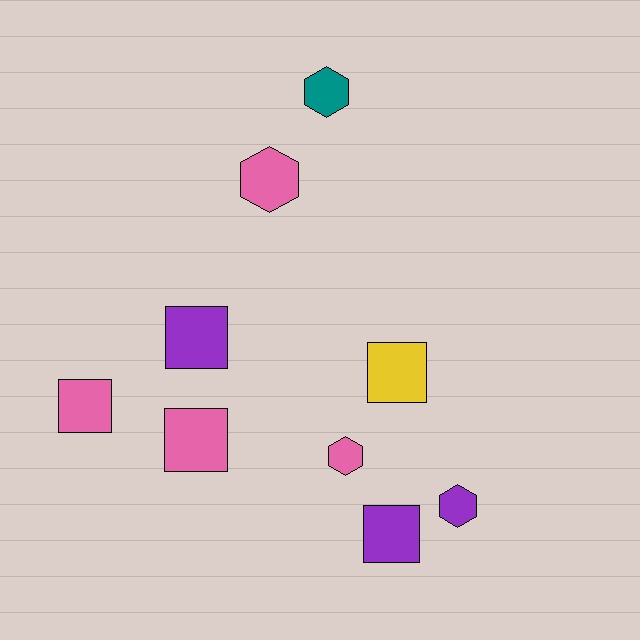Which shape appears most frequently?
Square, with 5 objects.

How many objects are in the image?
There are 9 objects.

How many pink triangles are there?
There are no pink triangles.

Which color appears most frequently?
Pink, with 4 objects.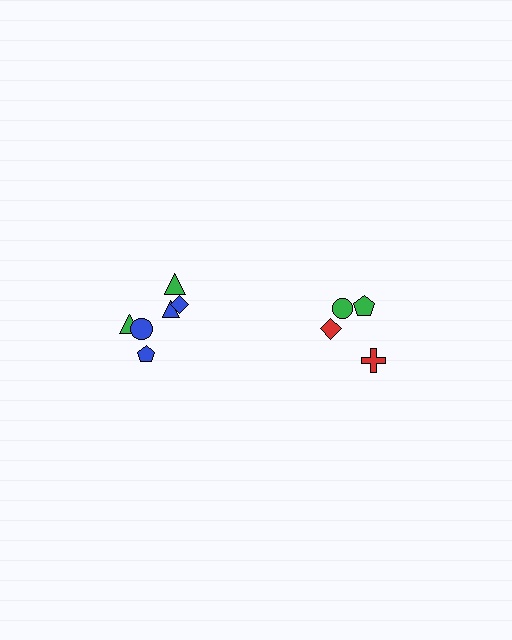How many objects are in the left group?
There are 6 objects.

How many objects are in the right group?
There are 4 objects.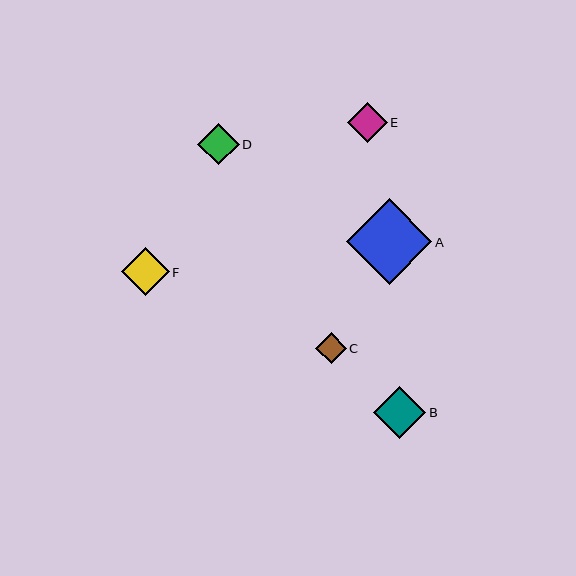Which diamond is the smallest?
Diamond C is the smallest with a size of approximately 31 pixels.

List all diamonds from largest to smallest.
From largest to smallest: A, B, F, D, E, C.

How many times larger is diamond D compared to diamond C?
Diamond D is approximately 1.4 times the size of diamond C.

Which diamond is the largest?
Diamond A is the largest with a size of approximately 85 pixels.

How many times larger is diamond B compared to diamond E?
Diamond B is approximately 1.3 times the size of diamond E.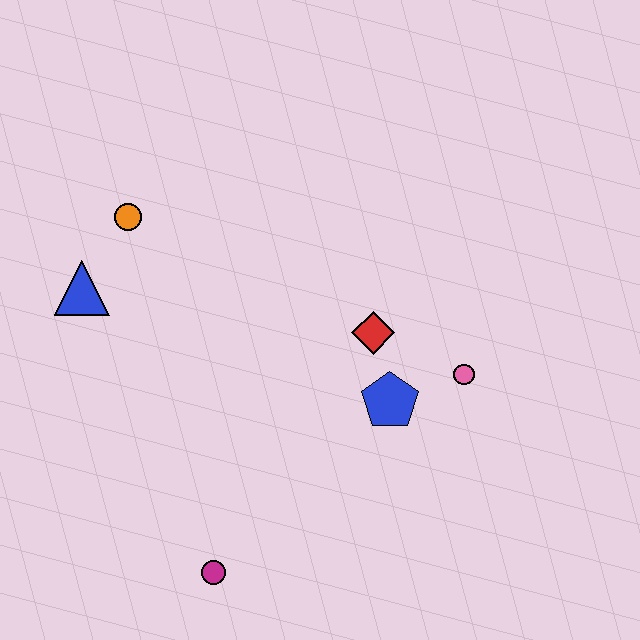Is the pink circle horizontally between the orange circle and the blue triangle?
No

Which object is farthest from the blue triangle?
The pink circle is farthest from the blue triangle.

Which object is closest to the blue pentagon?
The red diamond is closest to the blue pentagon.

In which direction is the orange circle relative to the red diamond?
The orange circle is to the left of the red diamond.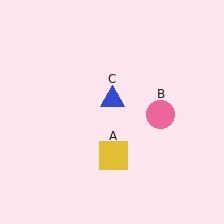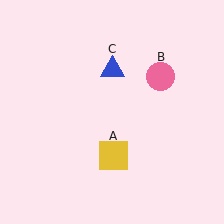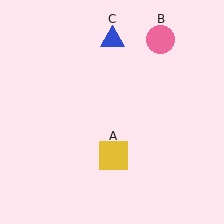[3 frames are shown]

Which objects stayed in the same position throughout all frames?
Yellow square (object A) remained stationary.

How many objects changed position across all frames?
2 objects changed position: pink circle (object B), blue triangle (object C).